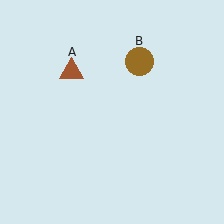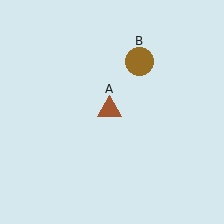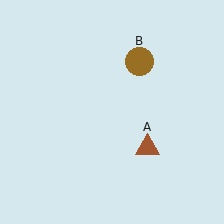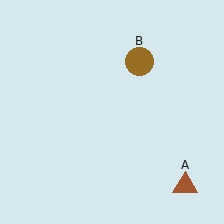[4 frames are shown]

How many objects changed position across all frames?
1 object changed position: brown triangle (object A).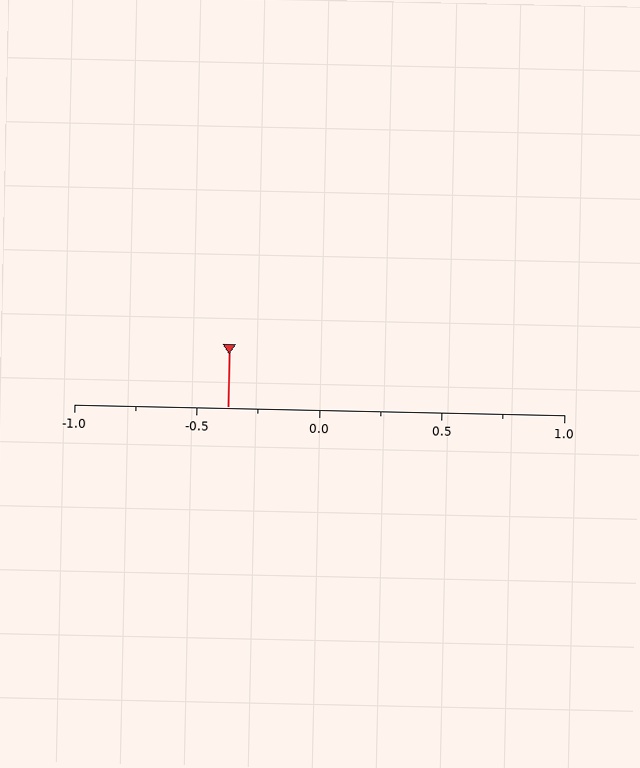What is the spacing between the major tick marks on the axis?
The major ticks are spaced 0.5 apart.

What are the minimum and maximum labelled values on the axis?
The axis runs from -1.0 to 1.0.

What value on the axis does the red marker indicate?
The marker indicates approximately -0.38.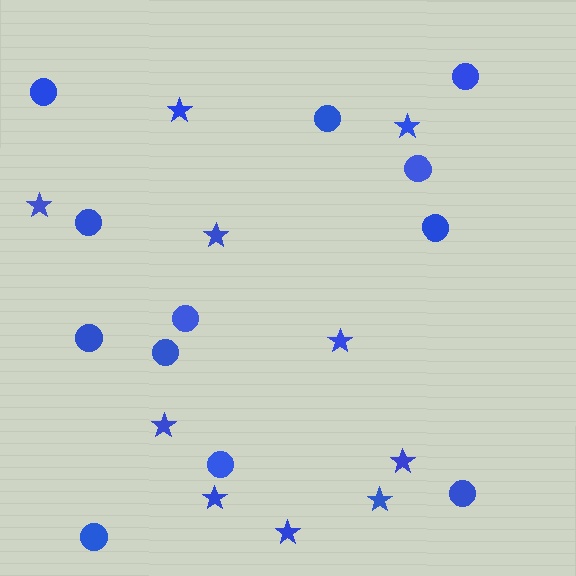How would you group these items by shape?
There are 2 groups: one group of circles (12) and one group of stars (10).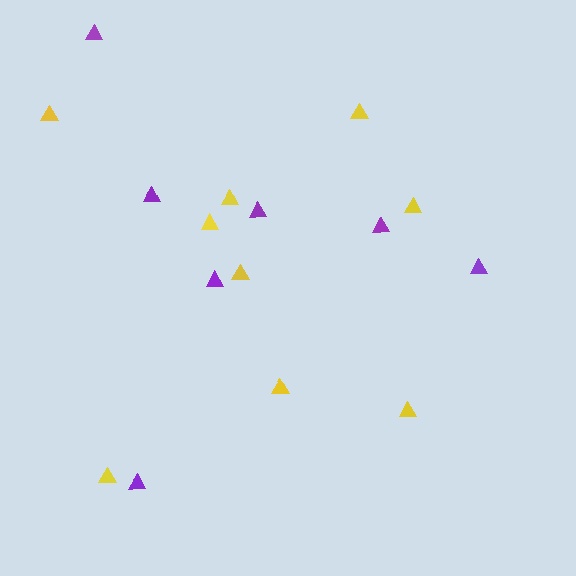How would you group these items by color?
There are 2 groups: one group of yellow triangles (9) and one group of purple triangles (7).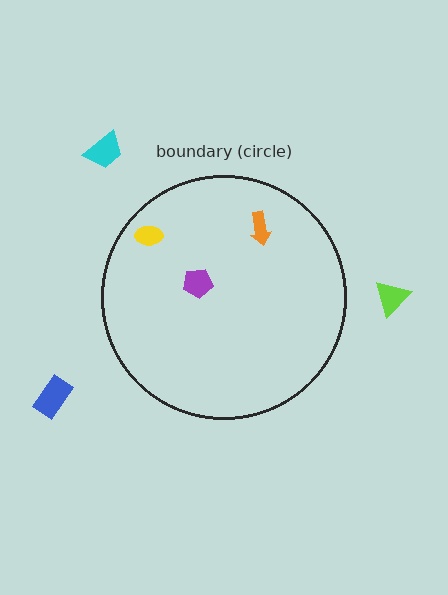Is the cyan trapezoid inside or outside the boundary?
Outside.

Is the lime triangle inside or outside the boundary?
Outside.